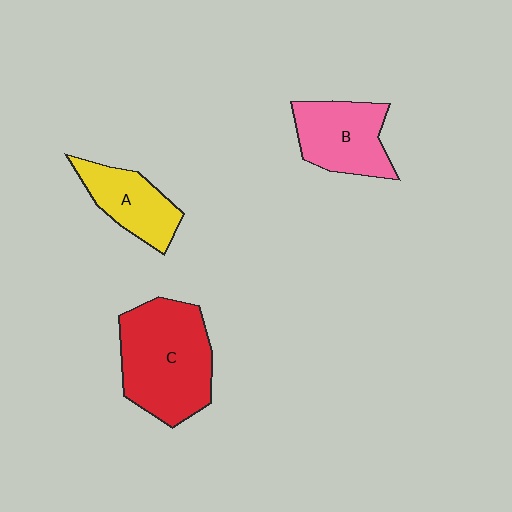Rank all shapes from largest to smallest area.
From largest to smallest: C (red), B (pink), A (yellow).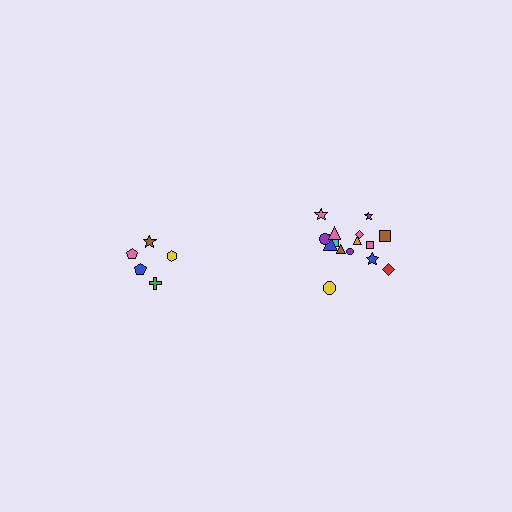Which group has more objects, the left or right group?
The right group.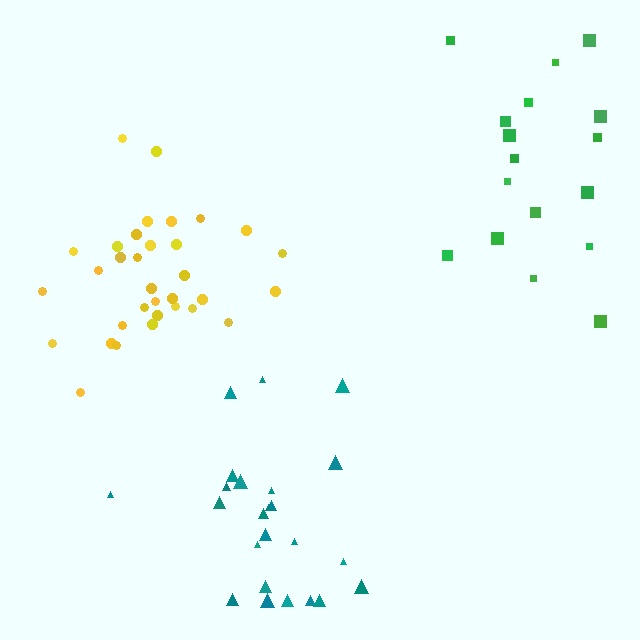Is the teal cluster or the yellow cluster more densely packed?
Yellow.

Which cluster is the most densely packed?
Yellow.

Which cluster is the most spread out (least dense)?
Green.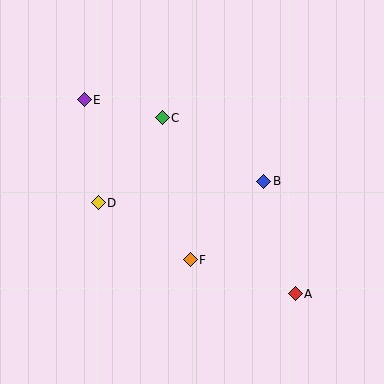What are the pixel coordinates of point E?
Point E is at (84, 100).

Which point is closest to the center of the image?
Point F at (190, 260) is closest to the center.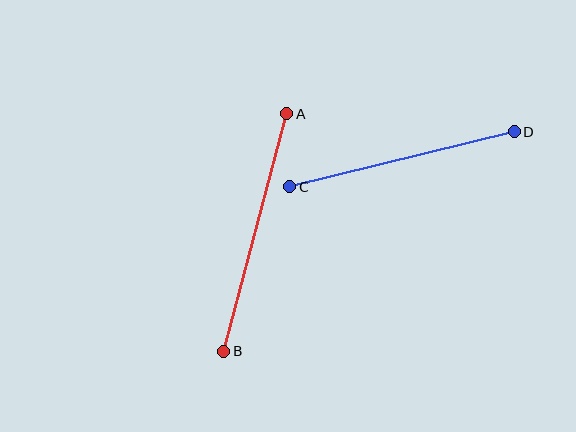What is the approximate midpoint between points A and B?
The midpoint is at approximately (255, 232) pixels.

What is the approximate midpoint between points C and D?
The midpoint is at approximately (402, 159) pixels.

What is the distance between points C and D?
The distance is approximately 231 pixels.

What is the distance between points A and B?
The distance is approximately 246 pixels.